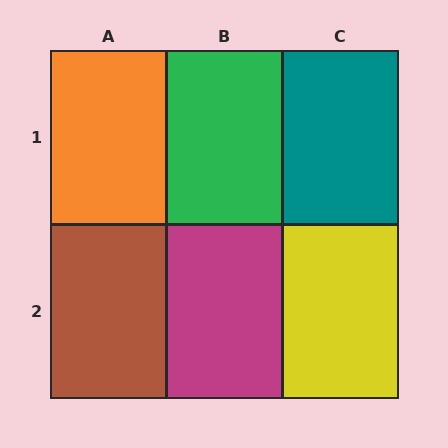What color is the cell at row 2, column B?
Magenta.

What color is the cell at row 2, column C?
Yellow.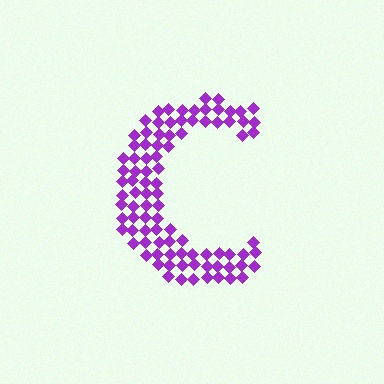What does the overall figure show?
The overall figure shows the letter C.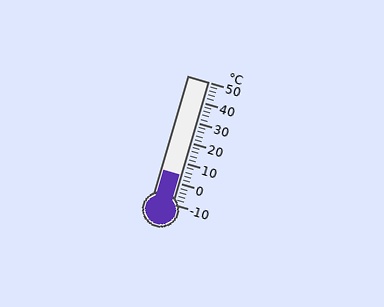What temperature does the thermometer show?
The thermometer shows approximately 4°C.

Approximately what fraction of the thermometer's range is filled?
The thermometer is filled to approximately 25% of its range.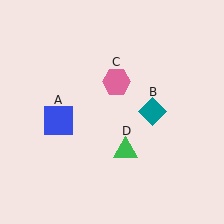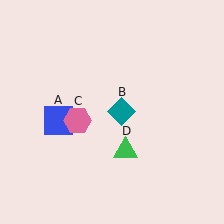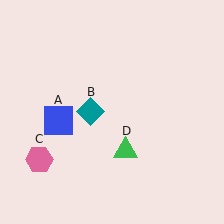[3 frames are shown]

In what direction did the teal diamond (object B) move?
The teal diamond (object B) moved left.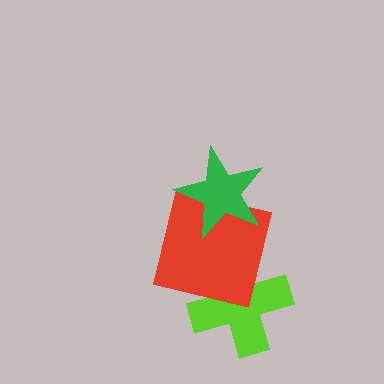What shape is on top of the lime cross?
The red square is on top of the lime cross.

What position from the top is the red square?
The red square is 2nd from the top.